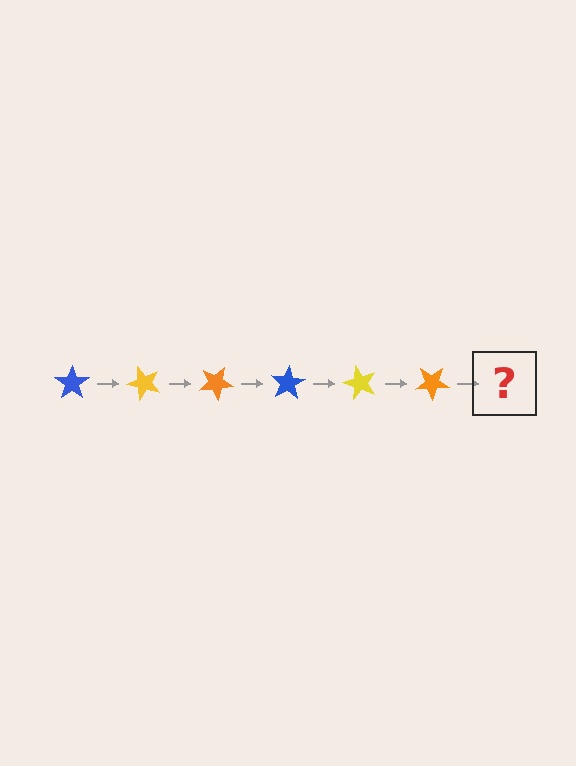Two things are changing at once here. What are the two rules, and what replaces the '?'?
The two rules are that it rotates 50 degrees each step and the color cycles through blue, yellow, and orange. The '?' should be a blue star, rotated 300 degrees from the start.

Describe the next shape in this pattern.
It should be a blue star, rotated 300 degrees from the start.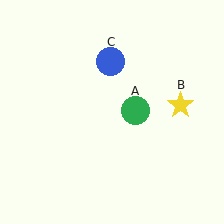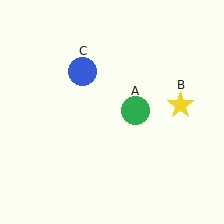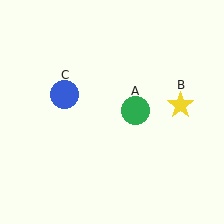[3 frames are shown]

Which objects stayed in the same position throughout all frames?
Green circle (object A) and yellow star (object B) remained stationary.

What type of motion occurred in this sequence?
The blue circle (object C) rotated counterclockwise around the center of the scene.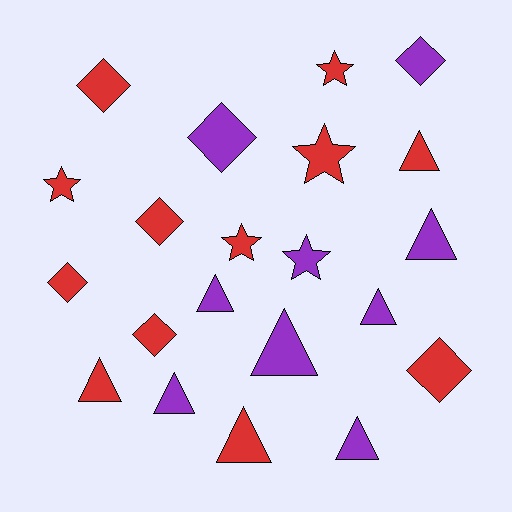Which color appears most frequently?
Red, with 12 objects.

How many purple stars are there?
There is 1 purple star.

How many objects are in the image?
There are 21 objects.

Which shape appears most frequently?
Triangle, with 9 objects.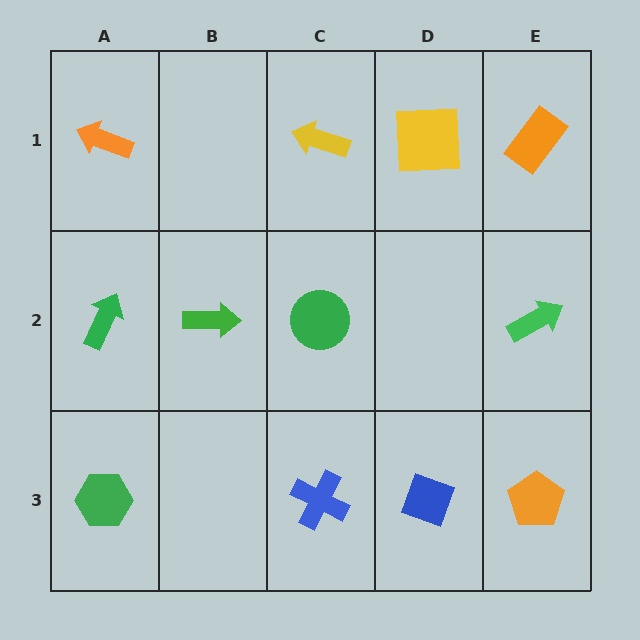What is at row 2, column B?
A green arrow.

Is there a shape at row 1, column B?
No, that cell is empty.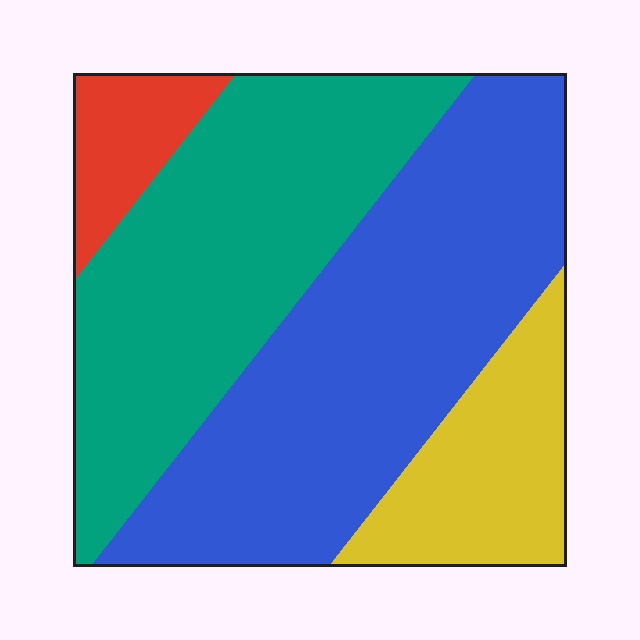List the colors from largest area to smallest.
From largest to smallest: blue, teal, yellow, red.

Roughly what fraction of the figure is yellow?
Yellow takes up less than a quarter of the figure.